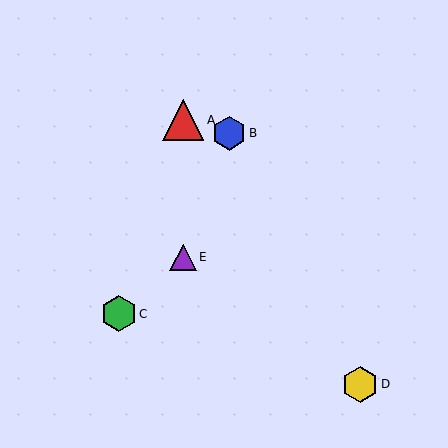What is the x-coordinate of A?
Object A is at x≈183.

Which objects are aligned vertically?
Objects A, E are aligned vertically.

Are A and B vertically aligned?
No, A is at x≈183 and B is at x≈229.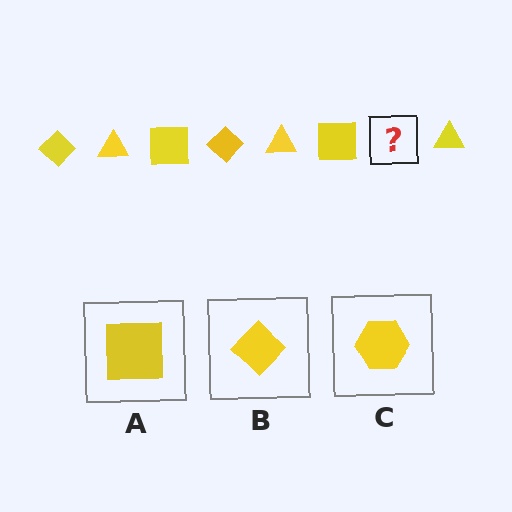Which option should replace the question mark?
Option B.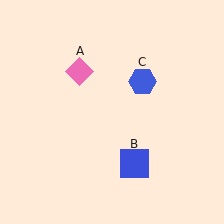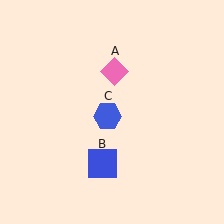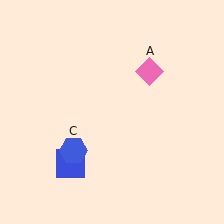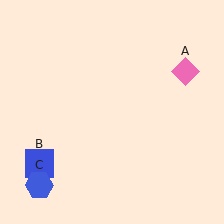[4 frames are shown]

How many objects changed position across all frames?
3 objects changed position: pink diamond (object A), blue square (object B), blue hexagon (object C).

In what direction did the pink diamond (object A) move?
The pink diamond (object A) moved right.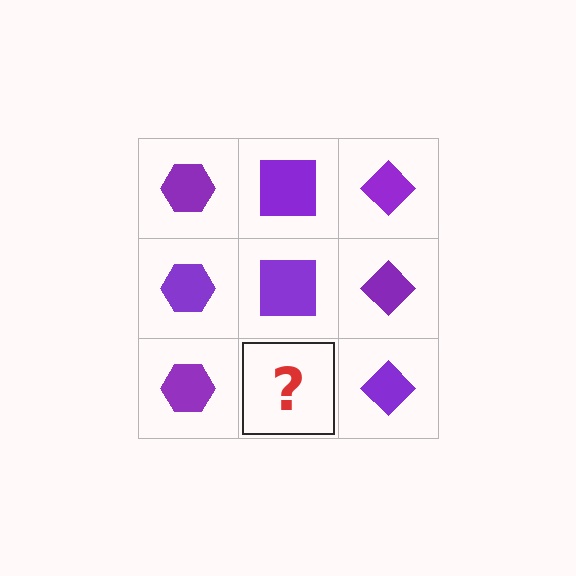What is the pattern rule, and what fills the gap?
The rule is that each column has a consistent shape. The gap should be filled with a purple square.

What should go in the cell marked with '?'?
The missing cell should contain a purple square.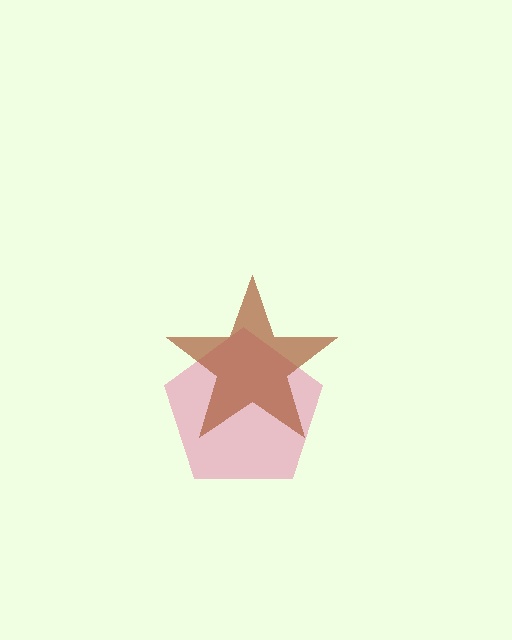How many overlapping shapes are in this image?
There are 2 overlapping shapes in the image.